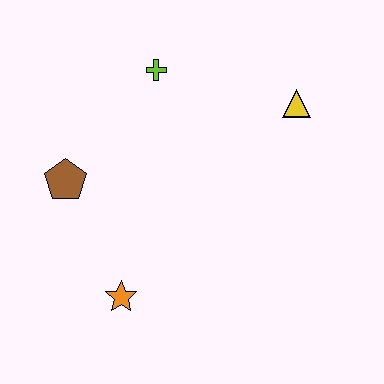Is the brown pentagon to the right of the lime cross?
No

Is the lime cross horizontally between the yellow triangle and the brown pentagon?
Yes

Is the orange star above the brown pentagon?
No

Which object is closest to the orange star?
The brown pentagon is closest to the orange star.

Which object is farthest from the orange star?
The yellow triangle is farthest from the orange star.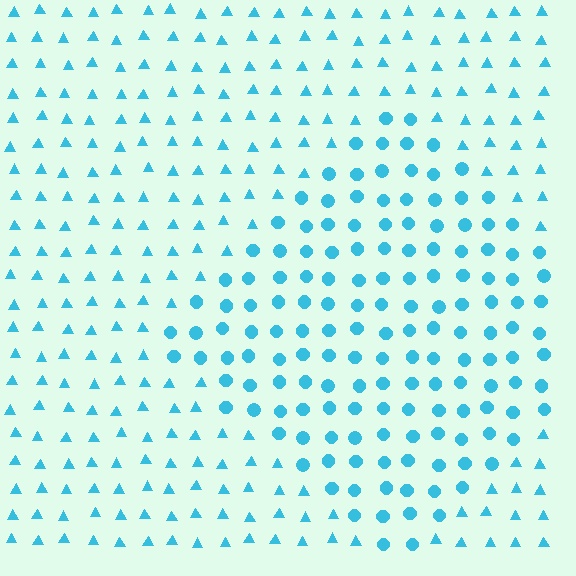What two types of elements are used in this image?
The image uses circles inside the diamond region and triangles outside it.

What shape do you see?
I see a diamond.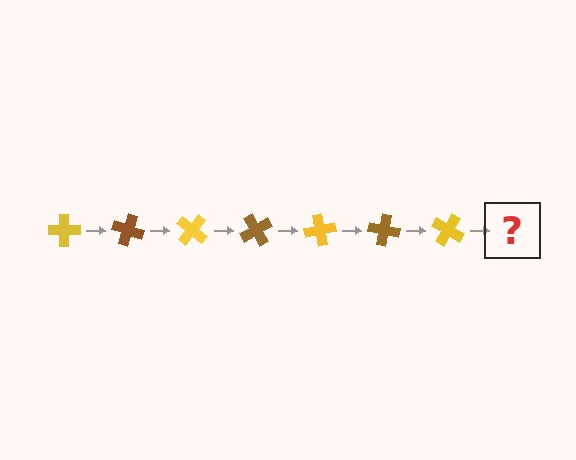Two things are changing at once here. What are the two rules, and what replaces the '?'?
The two rules are that it rotates 20 degrees each step and the color cycles through yellow and brown. The '?' should be a brown cross, rotated 140 degrees from the start.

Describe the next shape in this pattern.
It should be a brown cross, rotated 140 degrees from the start.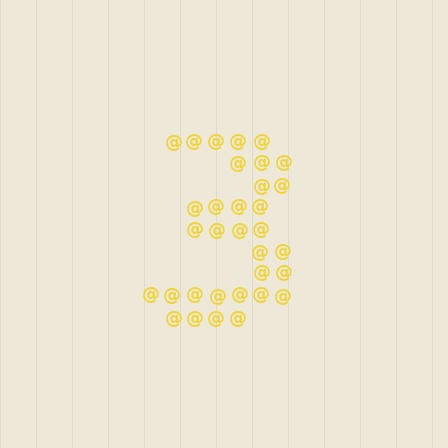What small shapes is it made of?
It is made of small at signs.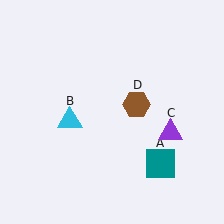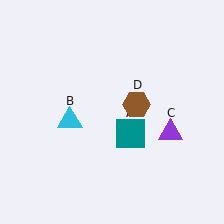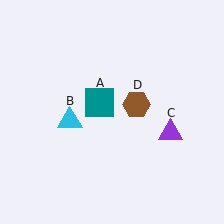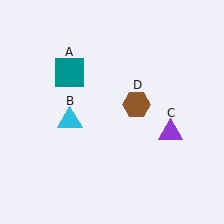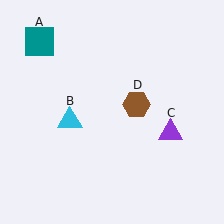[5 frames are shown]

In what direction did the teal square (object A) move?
The teal square (object A) moved up and to the left.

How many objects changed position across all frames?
1 object changed position: teal square (object A).